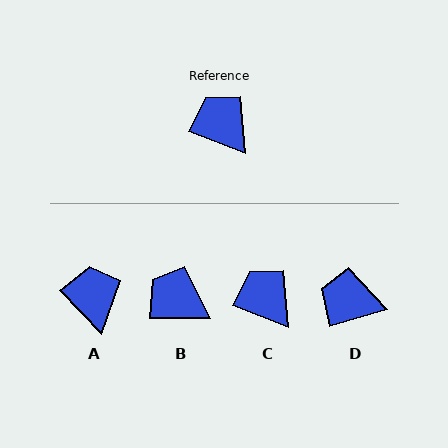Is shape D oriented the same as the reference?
No, it is off by about 38 degrees.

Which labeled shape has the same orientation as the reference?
C.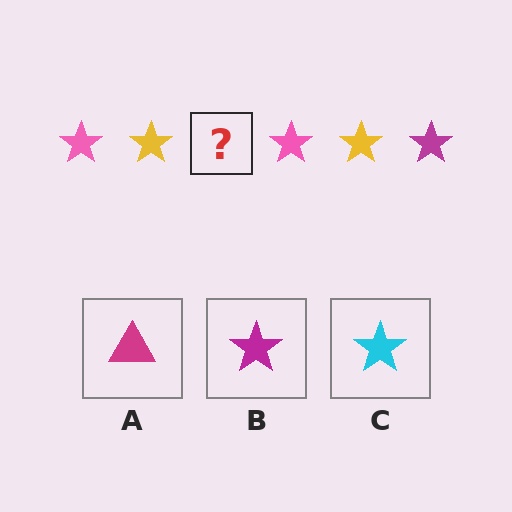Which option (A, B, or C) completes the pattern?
B.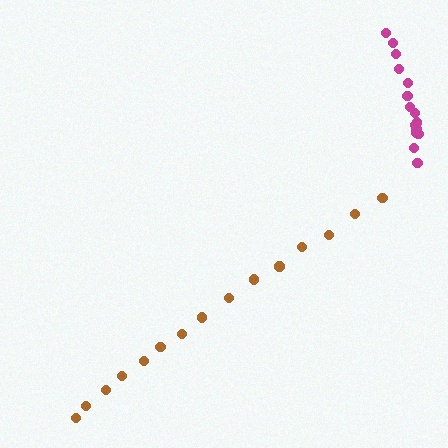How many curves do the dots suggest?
There are 2 distinct paths.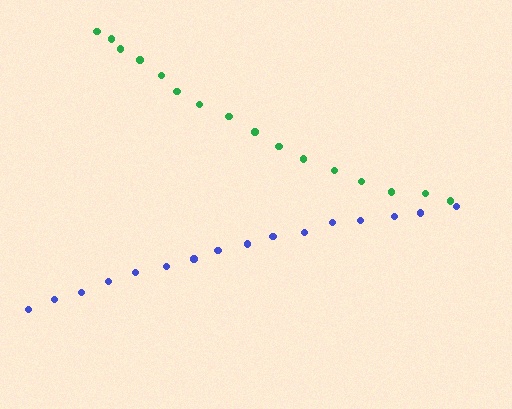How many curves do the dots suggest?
There are 2 distinct paths.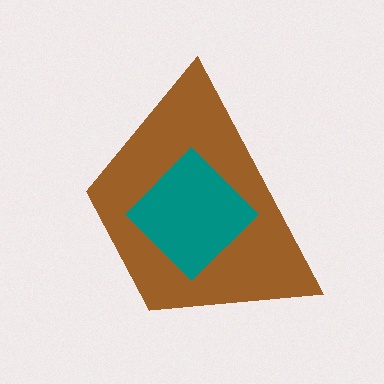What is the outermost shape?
The brown trapezoid.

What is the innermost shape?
The teal diamond.